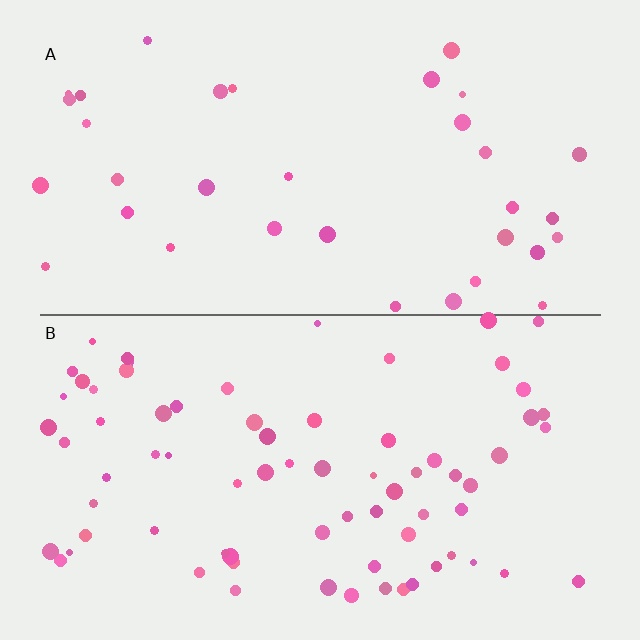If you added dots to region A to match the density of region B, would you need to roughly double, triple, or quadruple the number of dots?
Approximately double.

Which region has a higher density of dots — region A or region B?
B (the bottom).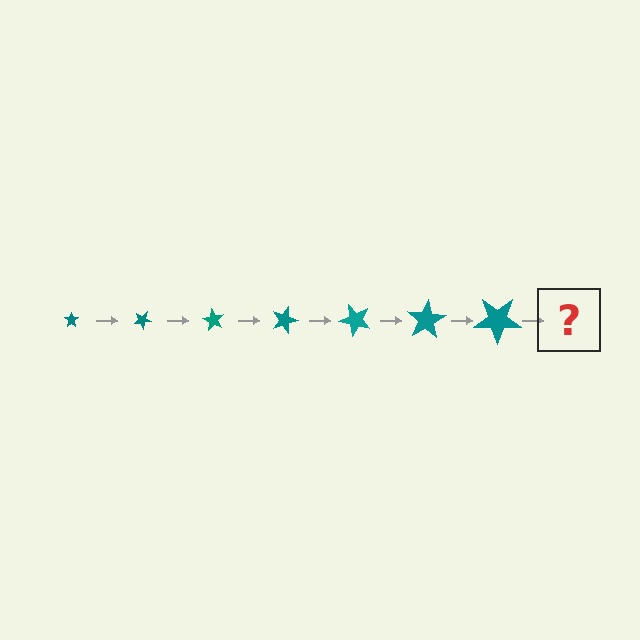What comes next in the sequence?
The next element should be a star, larger than the previous one and rotated 210 degrees from the start.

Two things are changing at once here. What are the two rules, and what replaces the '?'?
The two rules are that the star grows larger each step and it rotates 30 degrees each step. The '?' should be a star, larger than the previous one and rotated 210 degrees from the start.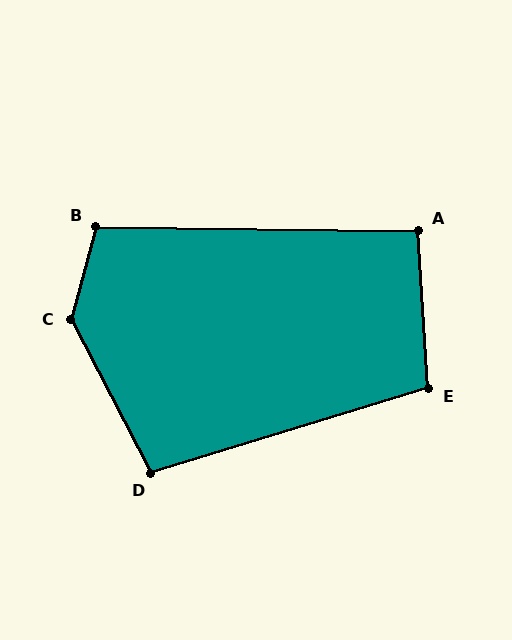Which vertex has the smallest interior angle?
A, at approximately 94 degrees.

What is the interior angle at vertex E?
Approximately 103 degrees (obtuse).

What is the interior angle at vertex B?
Approximately 104 degrees (obtuse).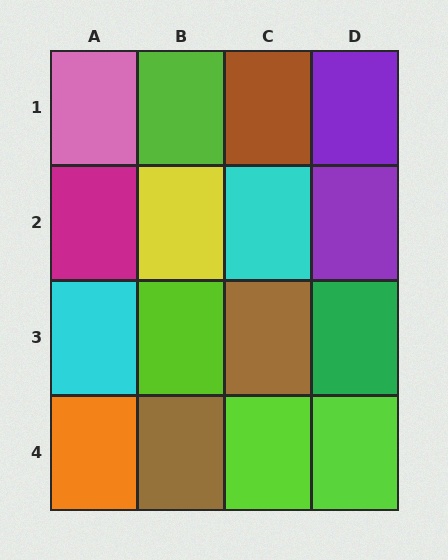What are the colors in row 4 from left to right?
Orange, brown, lime, lime.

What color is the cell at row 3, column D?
Green.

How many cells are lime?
4 cells are lime.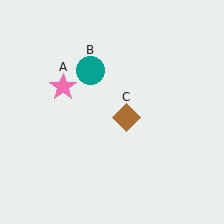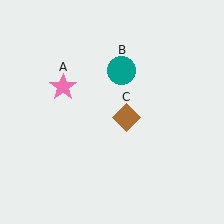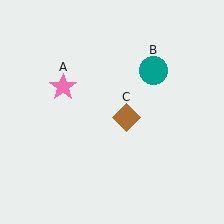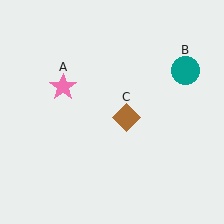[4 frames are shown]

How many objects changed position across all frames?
1 object changed position: teal circle (object B).